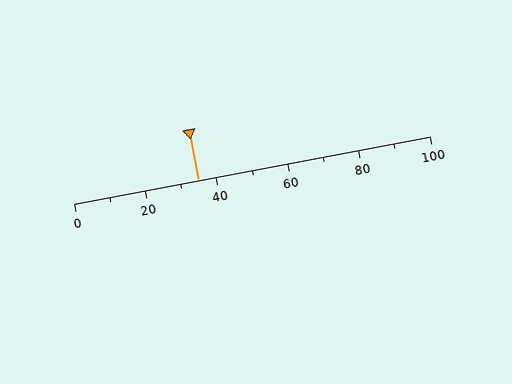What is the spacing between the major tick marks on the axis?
The major ticks are spaced 20 apart.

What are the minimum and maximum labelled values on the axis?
The axis runs from 0 to 100.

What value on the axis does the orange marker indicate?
The marker indicates approximately 35.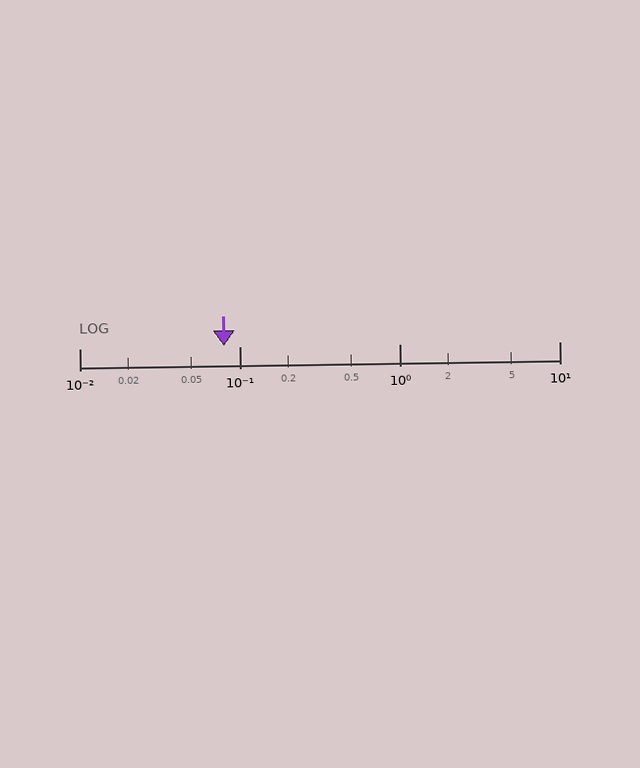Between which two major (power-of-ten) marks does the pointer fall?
The pointer is between 0.01 and 0.1.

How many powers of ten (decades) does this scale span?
The scale spans 3 decades, from 0.01 to 10.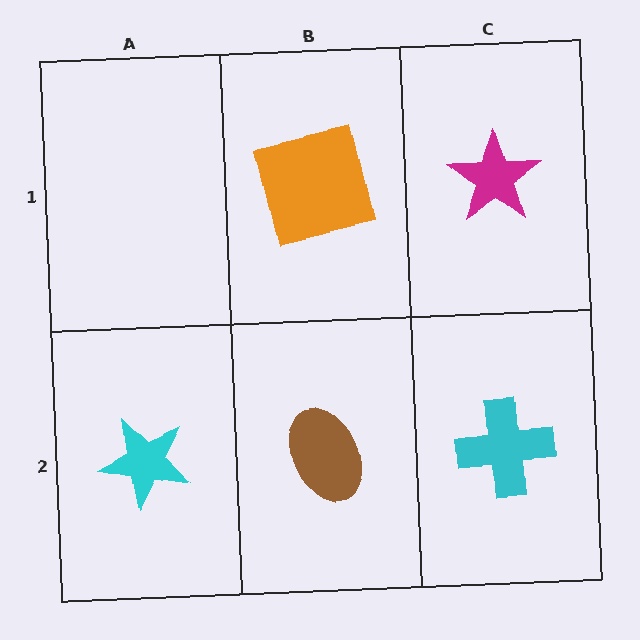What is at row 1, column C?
A magenta star.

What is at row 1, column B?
An orange square.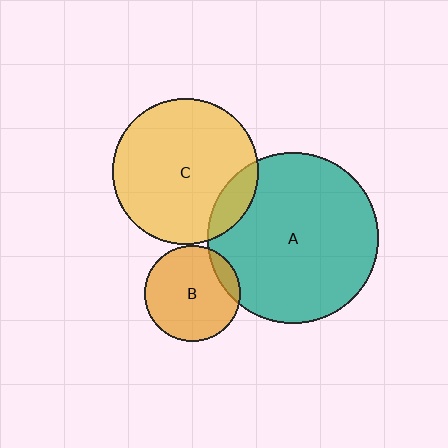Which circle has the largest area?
Circle A (teal).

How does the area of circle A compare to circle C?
Approximately 1.4 times.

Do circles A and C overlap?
Yes.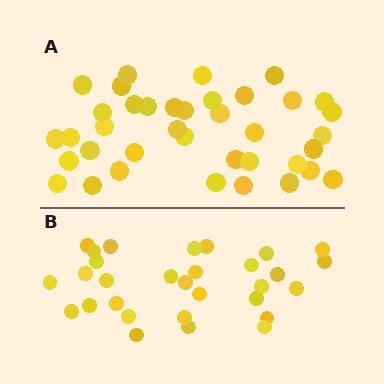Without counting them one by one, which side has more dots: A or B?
Region A (the top region) has more dots.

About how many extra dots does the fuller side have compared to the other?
Region A has roughly 8 or so more dots than region B.